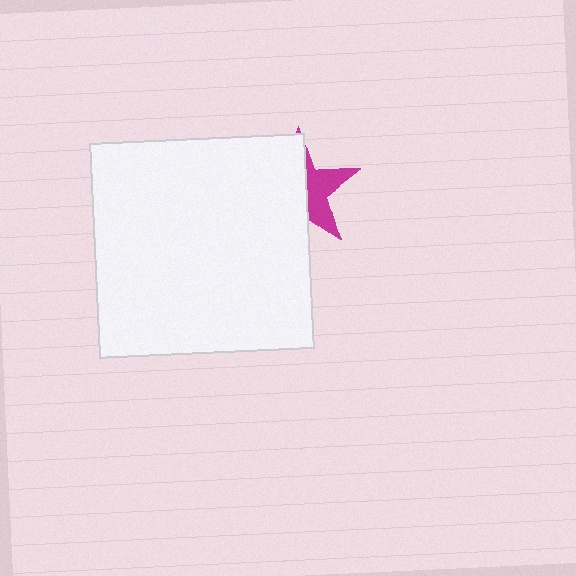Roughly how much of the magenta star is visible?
A small part of it is visible (roughly 41%).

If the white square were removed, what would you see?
You would see the complete magenta star.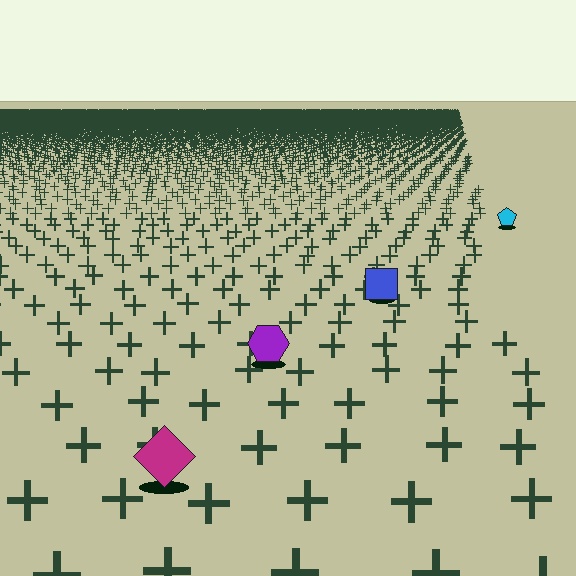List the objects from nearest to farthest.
From nearest to farthest: the magenta diamond, the purple hexagon, the blue square, the cyan pentagon.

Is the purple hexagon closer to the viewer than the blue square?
Yes. The purple hexagon is closer — you can tell from the texture gradient: the ground texture is coarser near it.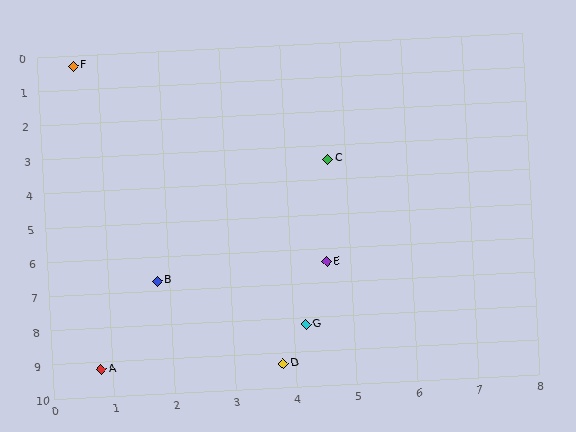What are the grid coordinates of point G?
Point G is at approximately (4.2, 8.2).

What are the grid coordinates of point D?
Point D is at approximately (3.8, 9.3).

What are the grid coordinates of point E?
Point E is at approximately (4.6, 6.4).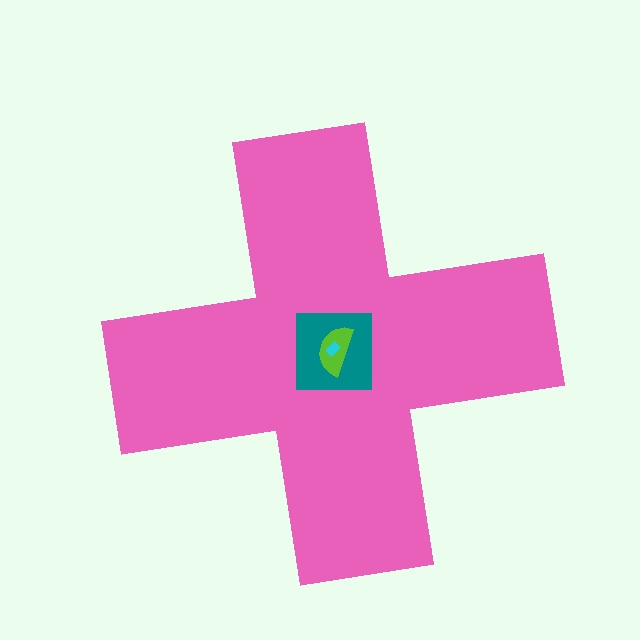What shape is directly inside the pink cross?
The teal square.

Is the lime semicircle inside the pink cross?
Yes.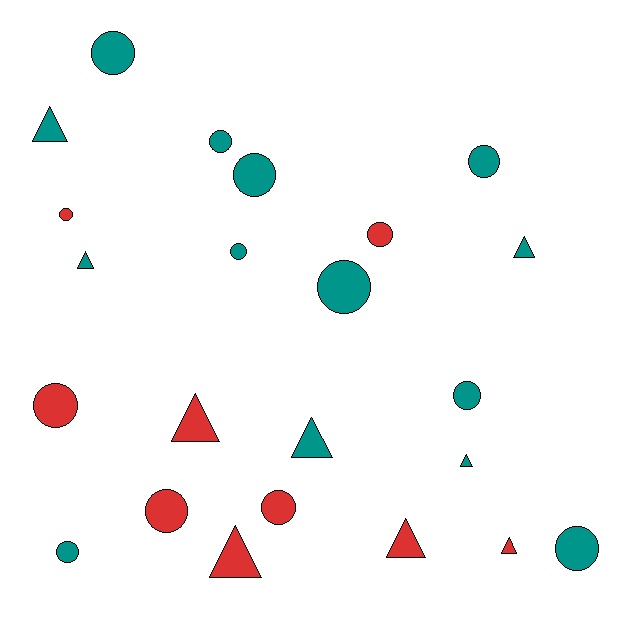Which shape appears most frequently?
Circle, with 14 objects.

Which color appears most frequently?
Teal, with 14 objects.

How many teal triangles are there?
There are 5 teal triangles.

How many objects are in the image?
There are 23 objects.